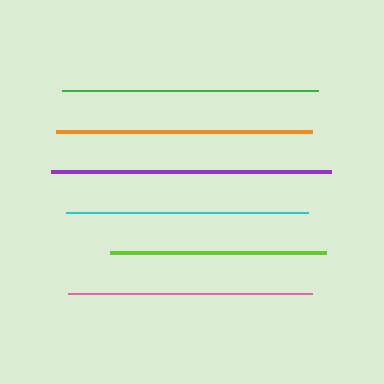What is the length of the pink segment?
The pink segment is approximately 245 pixels long.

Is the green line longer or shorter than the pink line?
The green line is longer than the pink line.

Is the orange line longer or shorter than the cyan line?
The orange line is longer than the cyan line.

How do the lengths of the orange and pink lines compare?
The orange and pink lines are approximately the same length.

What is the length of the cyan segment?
The cyan segment is approximately 242 pixels long.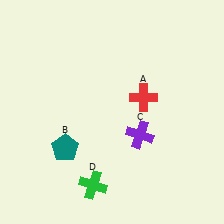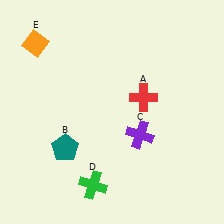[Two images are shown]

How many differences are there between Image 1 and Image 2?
There is 1 difference between the two images.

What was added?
An orange diamond (E) was added in Image 2.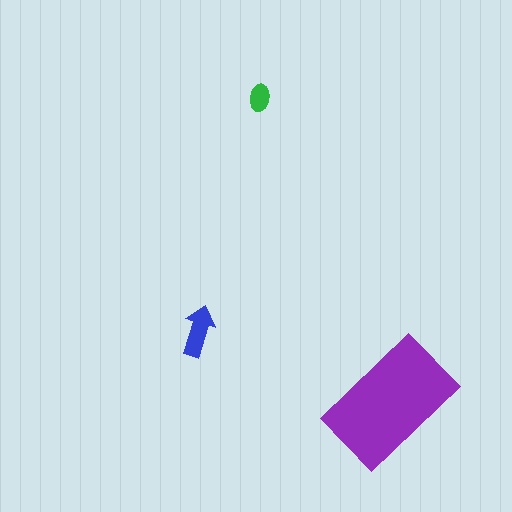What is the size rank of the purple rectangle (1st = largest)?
1st.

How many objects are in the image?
There are 3 objects in the image.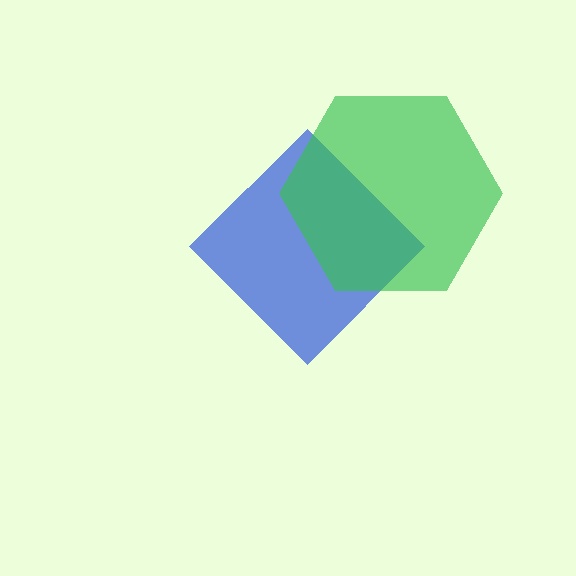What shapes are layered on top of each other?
The layered shapes are: a blue diamond, a green hexagon.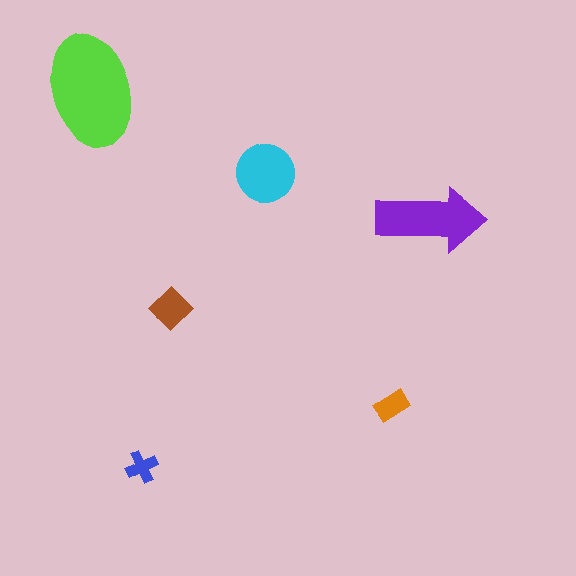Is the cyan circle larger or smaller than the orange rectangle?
Larger.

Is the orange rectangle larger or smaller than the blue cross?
Larger.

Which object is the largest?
The lime ellipse.